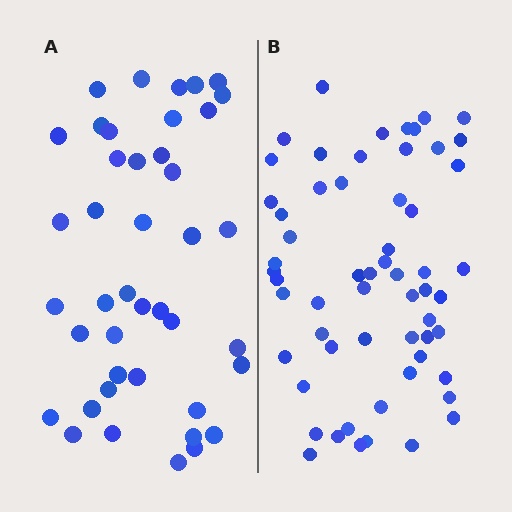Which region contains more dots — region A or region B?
Region B (the right region) has more dots.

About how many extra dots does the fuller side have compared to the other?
Region B has approximately 15 more dots than region A.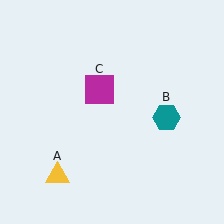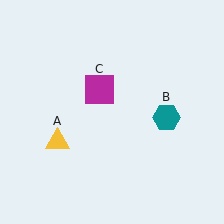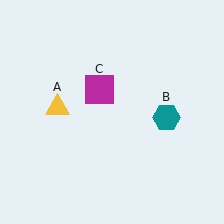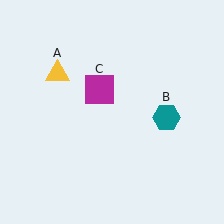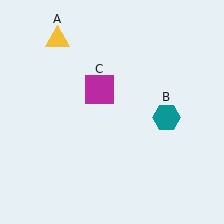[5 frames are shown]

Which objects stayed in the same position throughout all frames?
Teal hexagon (object B) and magenta square (object C) remained stationary.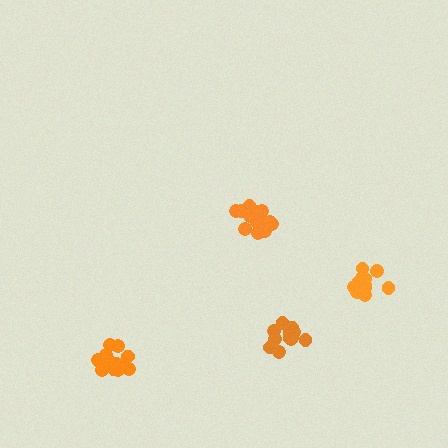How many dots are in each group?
Group 1: 16 dots, Group 2: 15 dots, Group 3: 14 dots, Group 4: 15 dots (60 total).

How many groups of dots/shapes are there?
There are 4 groups.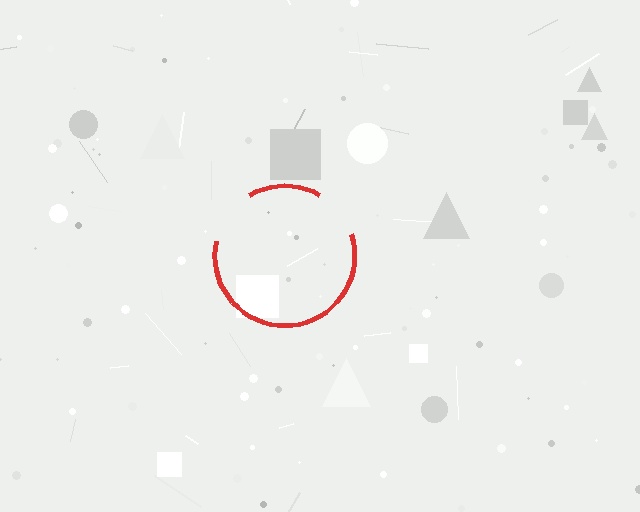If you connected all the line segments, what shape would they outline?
They would outline a circle.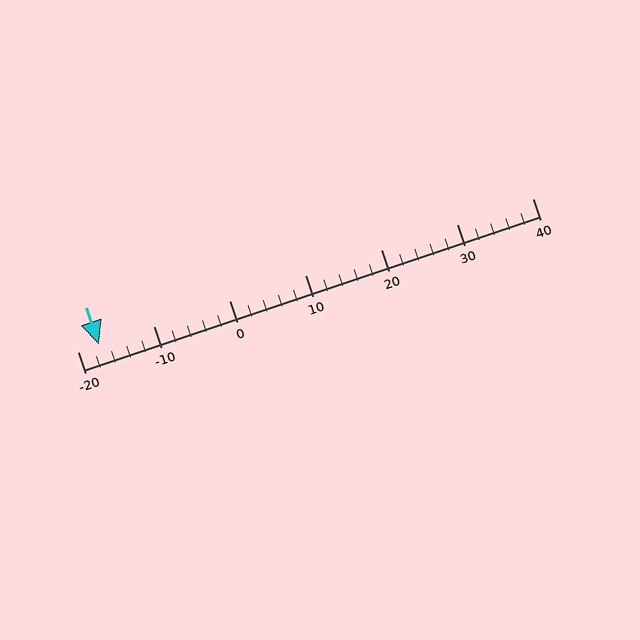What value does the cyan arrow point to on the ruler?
The cyan arrow points to approximately -17.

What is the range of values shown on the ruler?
The ruler shows values from -20 to 40.